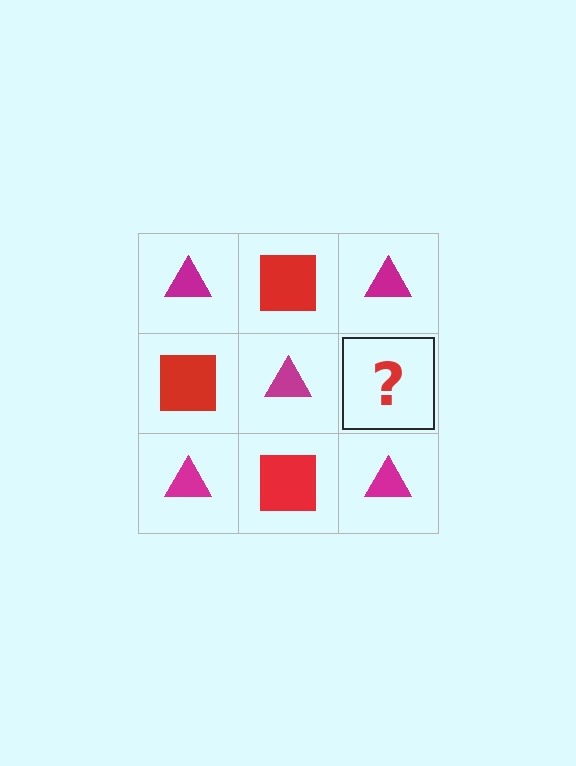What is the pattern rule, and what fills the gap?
The rule is that it alternates magenta triangle and red square in a checkerboard pattern. The gap should be filled with a red square.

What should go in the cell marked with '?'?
The missing cell should contain a red square.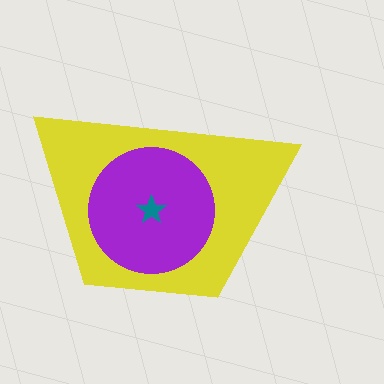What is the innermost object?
The teal star.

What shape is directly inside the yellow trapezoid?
The purple circle.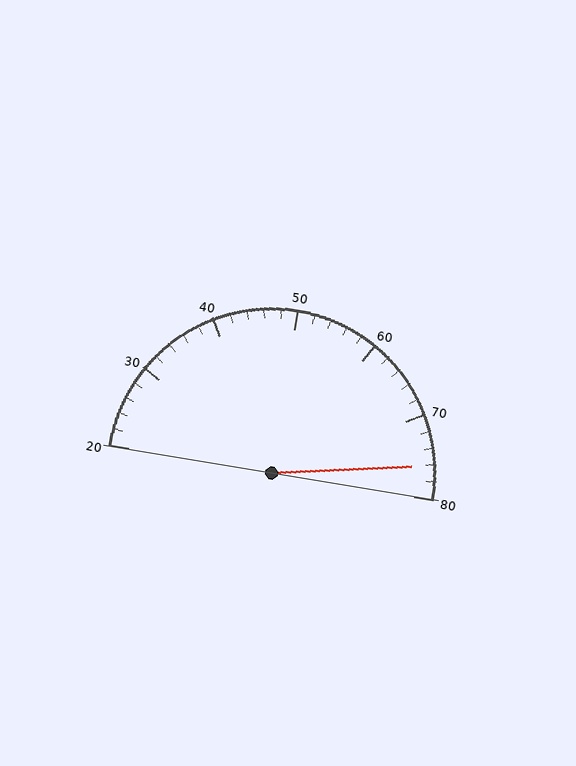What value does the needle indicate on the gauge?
The needle indicates approximately 76.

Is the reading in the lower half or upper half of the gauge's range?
The reading is in the upper half of the range (20 to 80).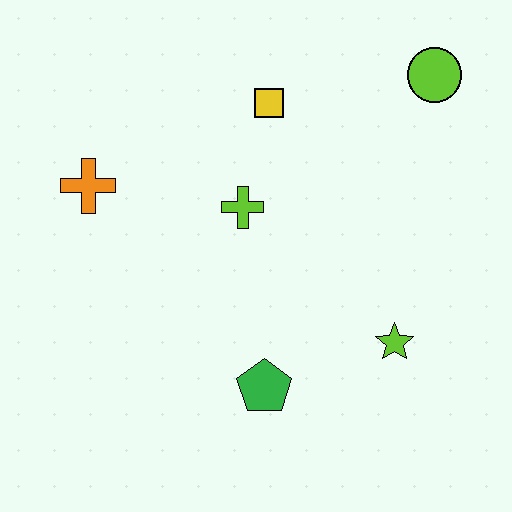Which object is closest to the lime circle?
The yellow square is closest to the lime circle.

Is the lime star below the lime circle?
Yes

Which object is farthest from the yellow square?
The green pentagon is farthest from the yellow square.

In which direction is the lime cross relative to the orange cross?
The lime cross is to the right of the orange cross.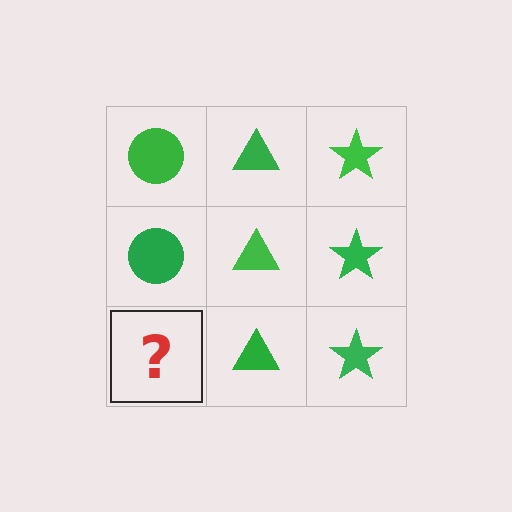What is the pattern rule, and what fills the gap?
The rule is that each column has a consistent shape. The gap should be filled with a green circle.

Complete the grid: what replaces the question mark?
The question mark should be replaced with a green circle.